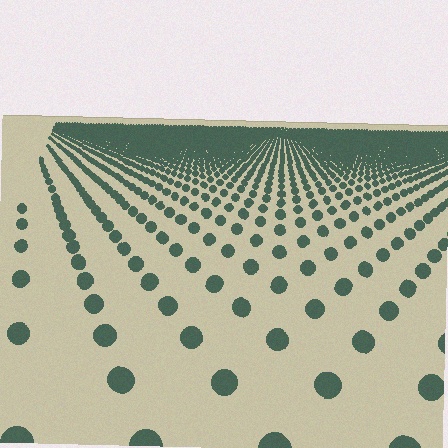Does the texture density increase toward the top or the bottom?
Density increases toward the top.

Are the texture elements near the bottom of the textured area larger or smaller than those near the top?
Larger. Near the bottom, elements are closer to the viewer and appear at a bigger on-screen size.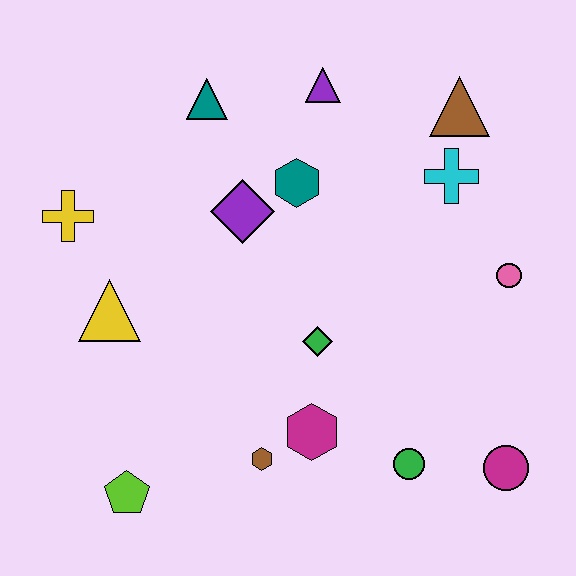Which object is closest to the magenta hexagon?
The brown hexagon is closest to the magenta hexagon.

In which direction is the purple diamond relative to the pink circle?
The purple diamond is to the left of the pink circle.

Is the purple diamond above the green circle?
Yes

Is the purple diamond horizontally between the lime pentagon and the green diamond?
Yes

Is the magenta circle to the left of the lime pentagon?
No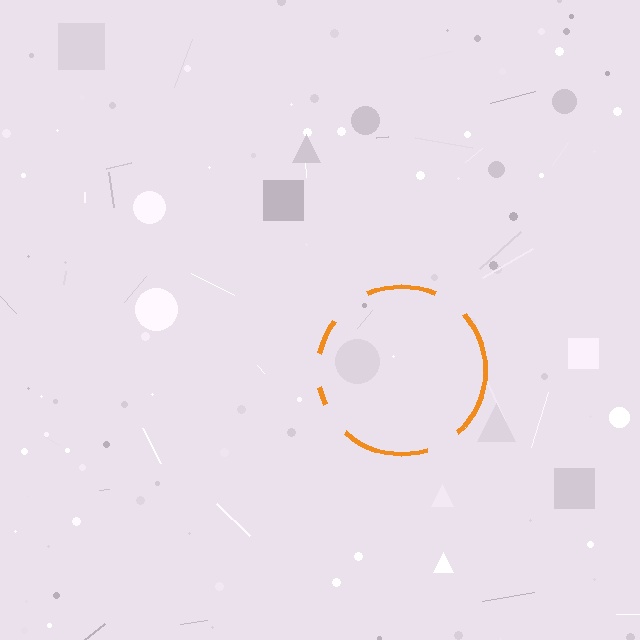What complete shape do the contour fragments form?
The contour fragments form a circle.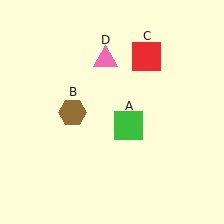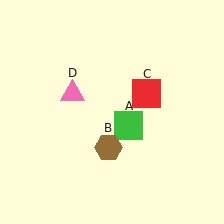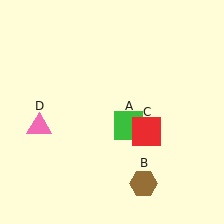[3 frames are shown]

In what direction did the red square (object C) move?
The red square (object C) moved down.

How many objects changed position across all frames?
3 objects changed position: brown hexagon (object B), red square (object C), pink triangle (object D).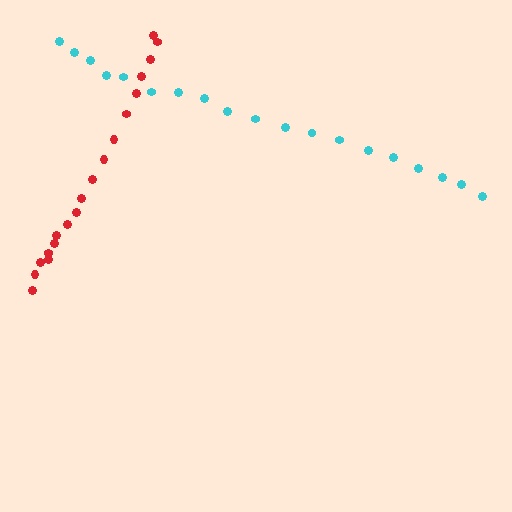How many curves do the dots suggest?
There are 2 distinct paths.